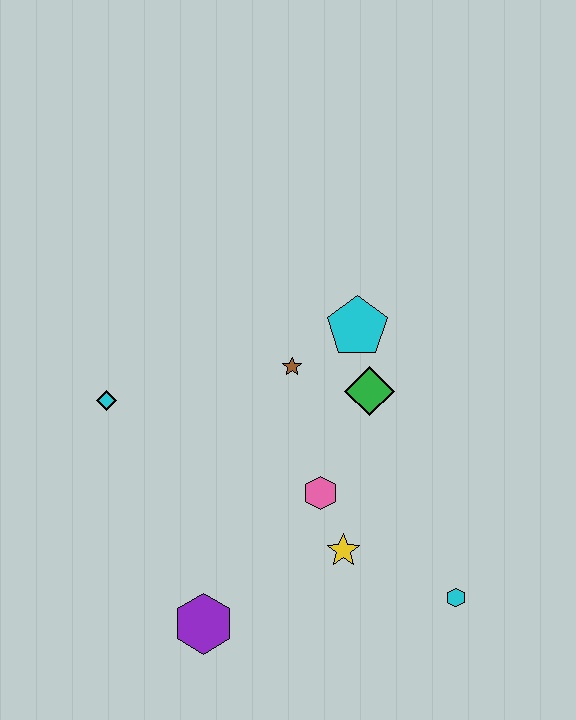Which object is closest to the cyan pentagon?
The green diamond is closest to the cyan pentagon.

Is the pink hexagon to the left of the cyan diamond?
No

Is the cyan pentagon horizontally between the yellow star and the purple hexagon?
No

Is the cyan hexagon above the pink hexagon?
No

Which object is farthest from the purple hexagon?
The cyan pentagon is farthest from the purple hexagon.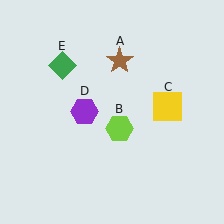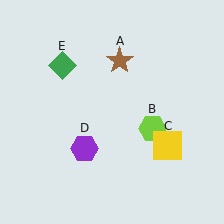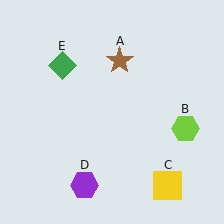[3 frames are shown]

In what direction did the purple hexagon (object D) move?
The purple hexagon (object D) moved down.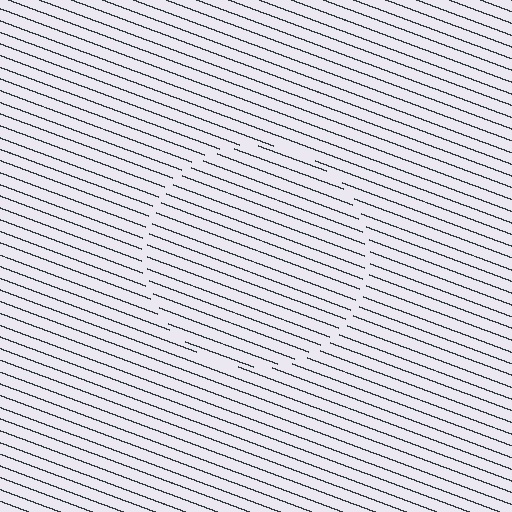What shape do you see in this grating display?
An illusory circle. The interior of the shape contains the same grating, shifted by half a period — the contour is defined by the phase discontinuity where line-ends from the inner and outer gratings abut.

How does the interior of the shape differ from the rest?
The interior of the shape contains the same grating, shifted by half a period — the contour is defined by the phase discontinuity where line-ends from the inner and outer gratings abut.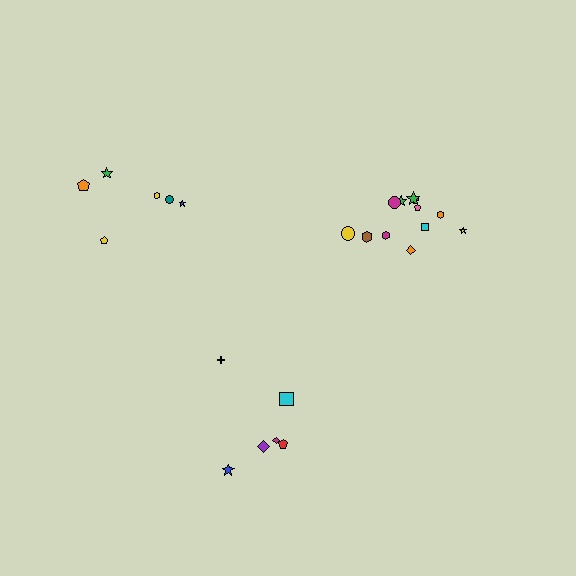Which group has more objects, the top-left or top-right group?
The top-right group.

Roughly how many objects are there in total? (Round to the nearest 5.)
Roughly 25 objects in total.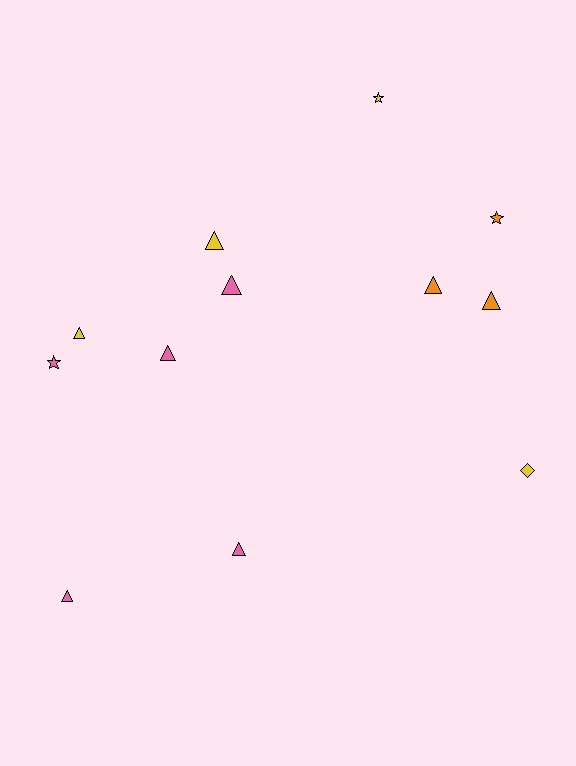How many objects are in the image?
There are 12 objects.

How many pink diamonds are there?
There are no pink diamonds.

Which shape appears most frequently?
Triangle, with 8 objects.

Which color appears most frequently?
Pink, with 5 objects.